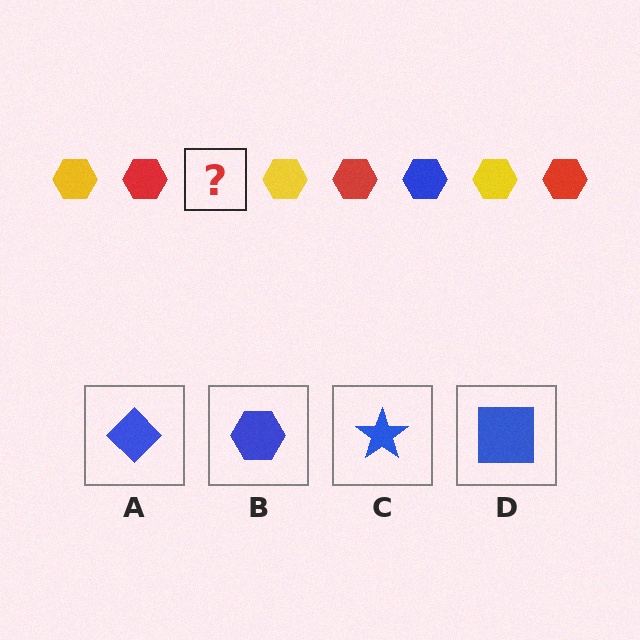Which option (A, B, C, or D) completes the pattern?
B.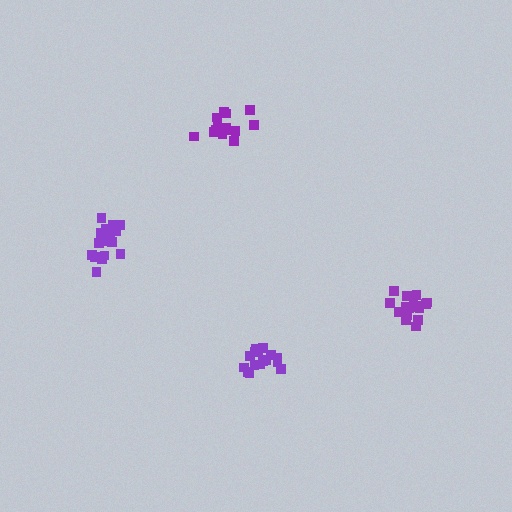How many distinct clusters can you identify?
There are 4 distinct clusters.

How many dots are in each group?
Group 1: 17 dots, Group 2: 19 dots, Group 3: 19 dots, Group 4: 14 dots (69 total).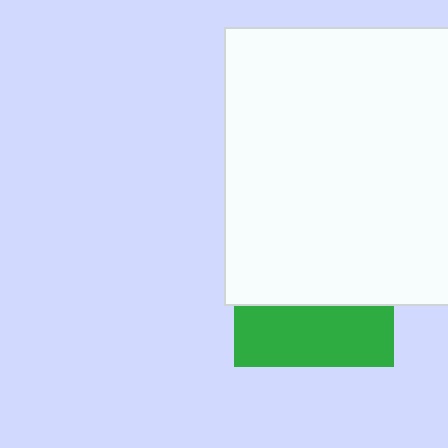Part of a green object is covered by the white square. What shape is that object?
It is a square.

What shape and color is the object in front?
The object in front is a white square.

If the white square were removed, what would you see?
You would see the complete green square.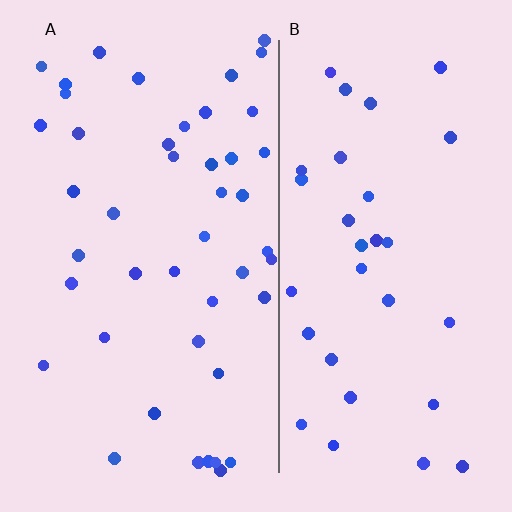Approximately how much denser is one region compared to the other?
Approximately 1.4× — region A over region B.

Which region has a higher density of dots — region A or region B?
A (the left).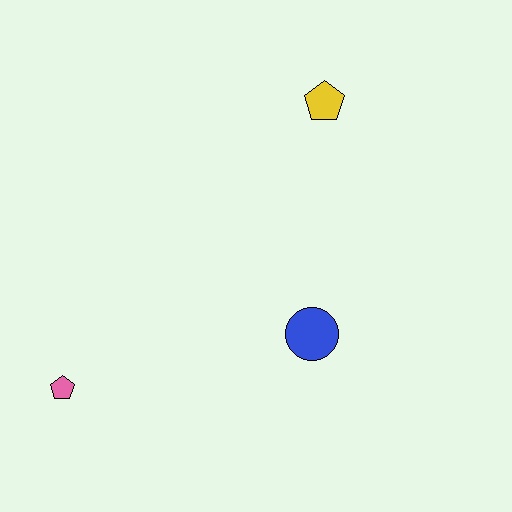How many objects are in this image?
There are 3 objects.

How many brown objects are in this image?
There are no brown objects.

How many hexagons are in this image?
There are no hexagons.